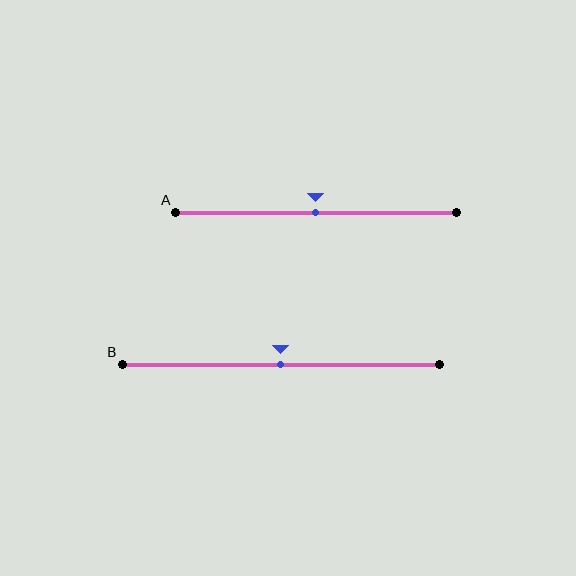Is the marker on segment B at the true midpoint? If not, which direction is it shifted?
Yes, the marker on segment B is at the true midpoint.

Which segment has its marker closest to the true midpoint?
Segment A has its marker closest to the true midpoint.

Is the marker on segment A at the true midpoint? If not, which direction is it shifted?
Yes, the marker on segment A is at the true midpoint.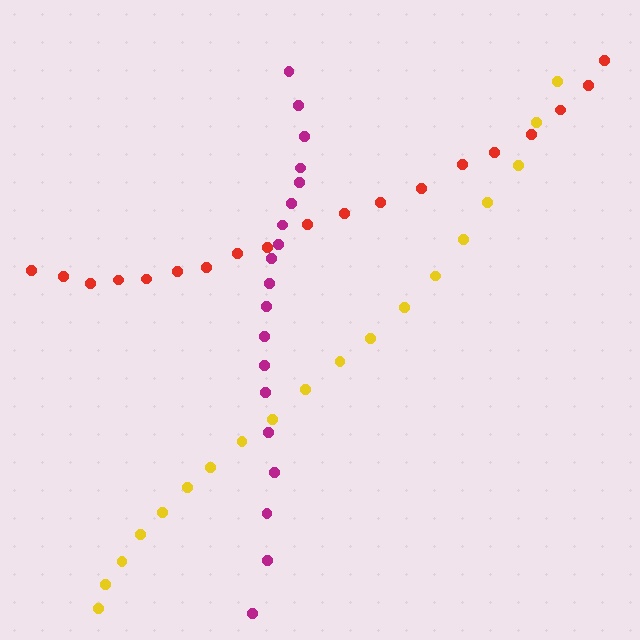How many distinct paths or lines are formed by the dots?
There are 3 distinct paths.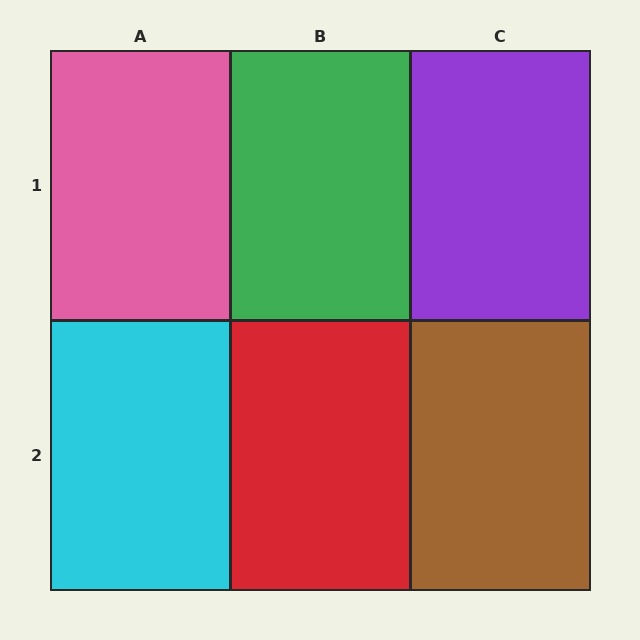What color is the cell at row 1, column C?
Purple.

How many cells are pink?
1 cell is pink.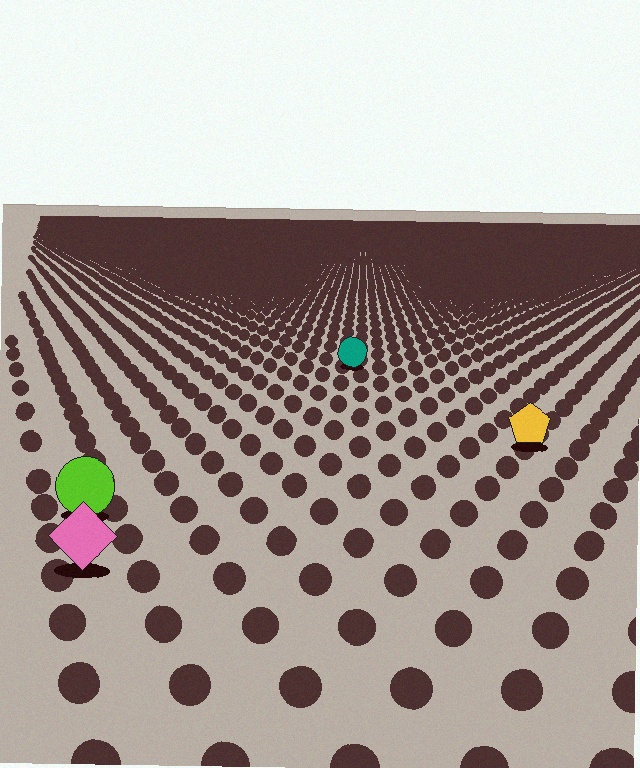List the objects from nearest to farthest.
From nearest to farthest: the pink diamond, the lime circle, the yellow pentagon, the teal circle.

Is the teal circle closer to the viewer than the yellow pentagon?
No. The yellow pentagon is closer — you can tell from the texture gradient: the ground texture is coarser near it.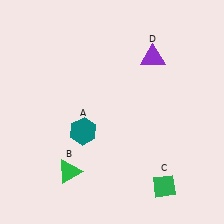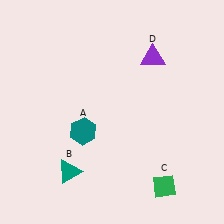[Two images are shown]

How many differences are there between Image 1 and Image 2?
There is 1 difference between the two images.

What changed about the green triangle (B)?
In Image 1, B is green. In Image 2, it changed to teal.